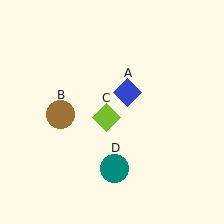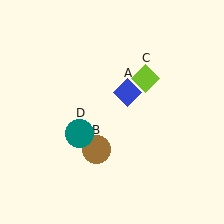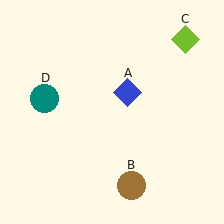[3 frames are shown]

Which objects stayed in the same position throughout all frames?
Blue diamond (object A) remained stationary.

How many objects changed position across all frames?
3 objects changed position: brown circle (object B), lime diamond (object C), teal circle (object D).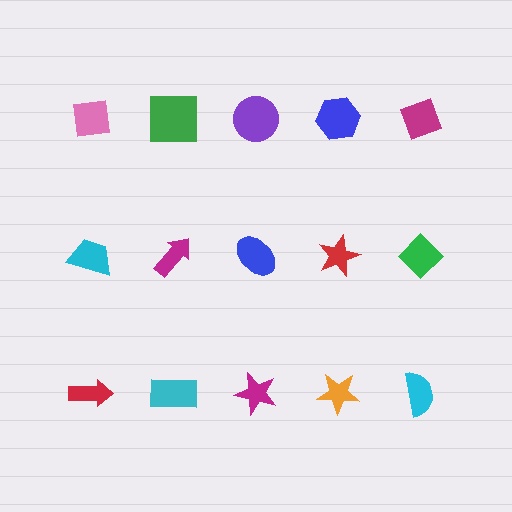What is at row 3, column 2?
A cyan rectangle.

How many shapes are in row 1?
5 shapes.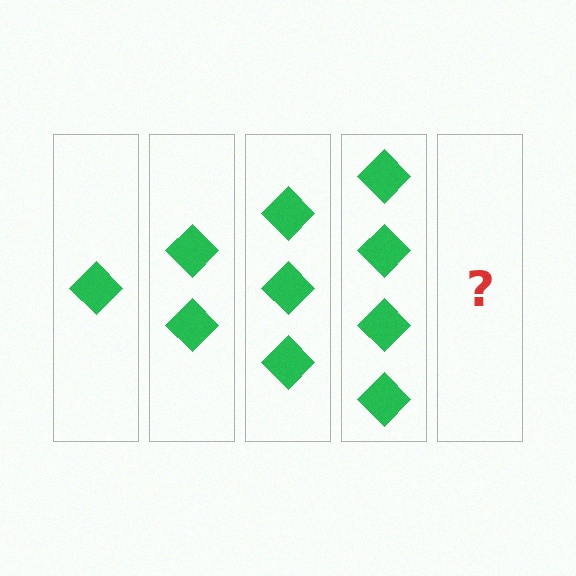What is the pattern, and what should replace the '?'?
The pattern is that each step adds one more diamond. The '?' should be 5 diamonds.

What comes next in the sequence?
The next element should be 5 diamonds.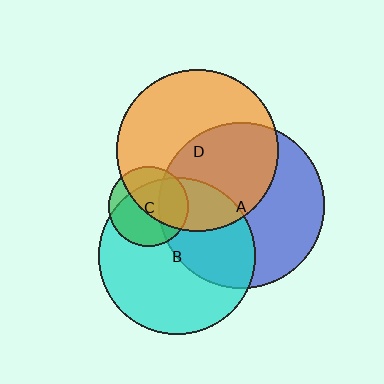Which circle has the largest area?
Circle A (blue).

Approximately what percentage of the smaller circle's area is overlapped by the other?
Approximately 40%.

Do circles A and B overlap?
Yes.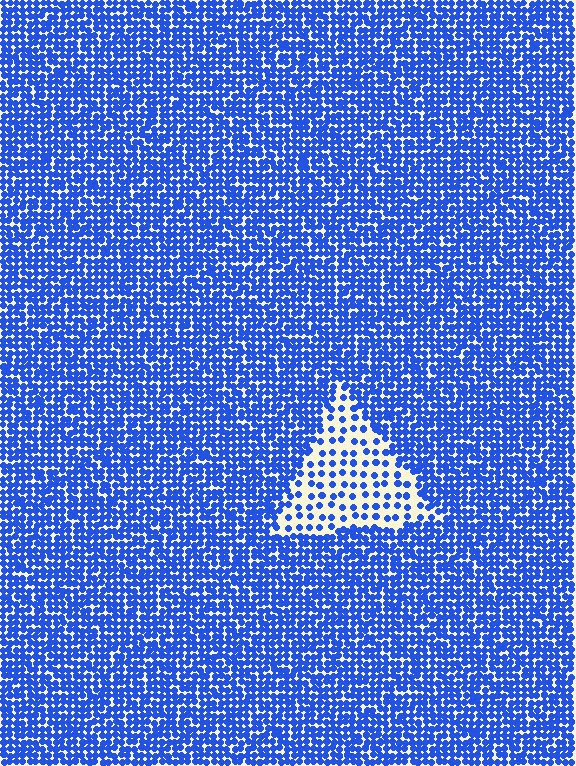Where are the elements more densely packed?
The elements are more densely packed outside the triangle boundary.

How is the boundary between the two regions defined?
The boundary is defined by a change in element density (approximately 2.7x ratio). All elements are the same color, size, and shape.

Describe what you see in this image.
The image contains small blue elements arranged at two different densities. A triangle-shaped region is visible where the elements are less densely packed than the surrounding area.